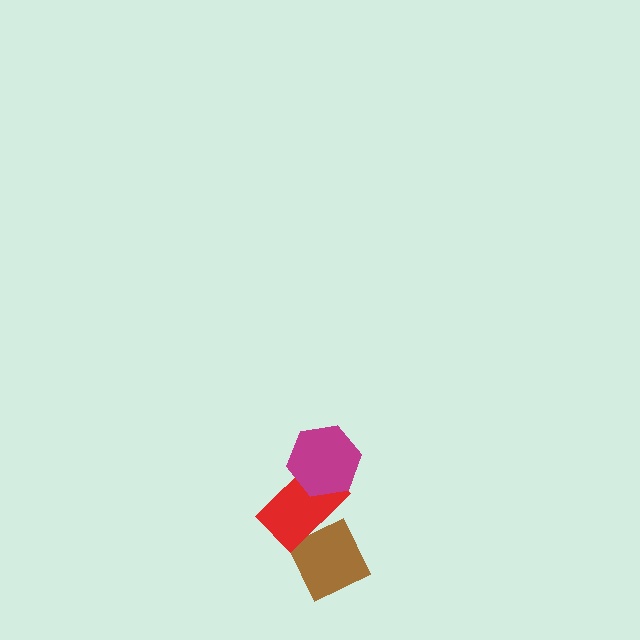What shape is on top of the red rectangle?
The magenta hexagon is on top of the red rectangle.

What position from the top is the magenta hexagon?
The magenta hexagon is 1st from the top.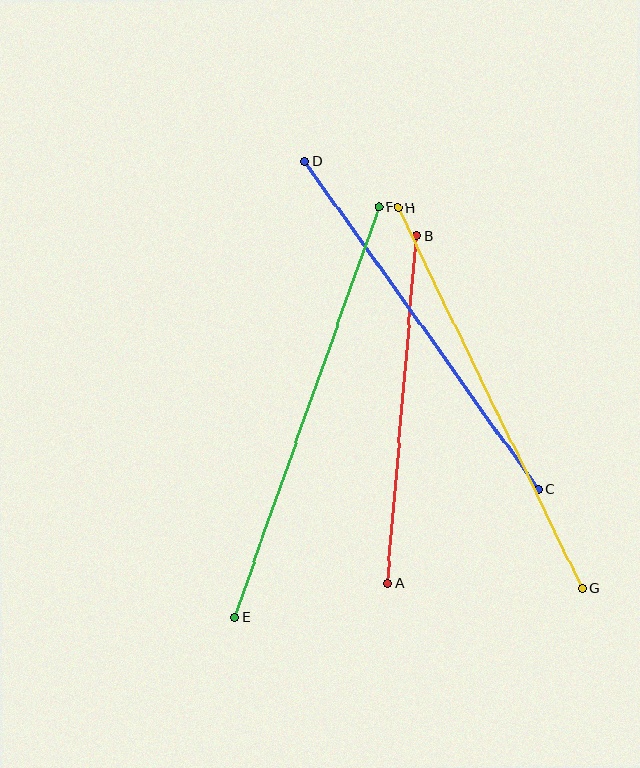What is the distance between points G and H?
The distance is approximately 422 pixels.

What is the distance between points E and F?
The distance is approximately 434 pixels.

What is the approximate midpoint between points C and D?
The midpoint is at approximately (422, 325) pixels.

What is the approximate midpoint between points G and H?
The midpoint is at approximately (490, 398) pixels.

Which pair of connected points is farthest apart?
Points E and F are farthest apart.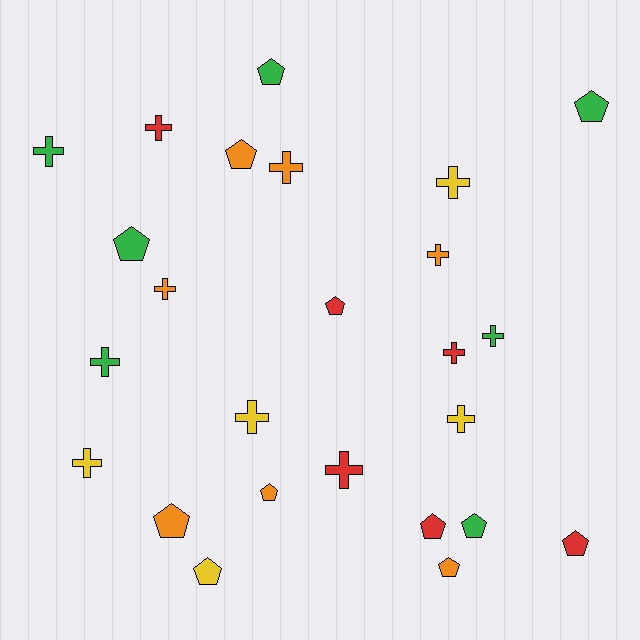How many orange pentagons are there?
There are 4 orange pentagons.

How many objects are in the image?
There are 25 objects.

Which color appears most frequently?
Green, with 7 objects.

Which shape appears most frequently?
Cross, with 13 objects.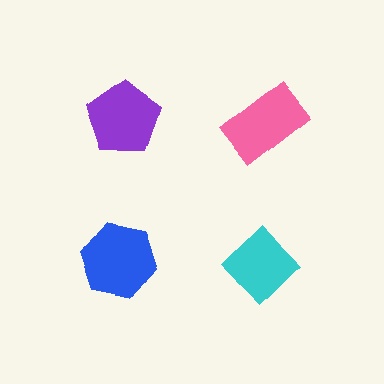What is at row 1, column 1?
A purple pentagon.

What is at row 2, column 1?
A blue hexagon.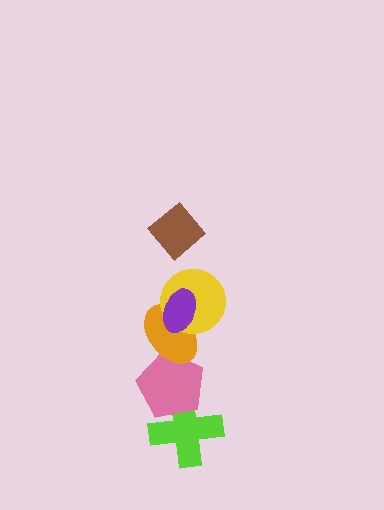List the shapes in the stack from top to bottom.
From top to bottom: the brown diamond, the purple ellipse, the yellow circle, the orange ellipse, the pink pentagon, the lime cross.